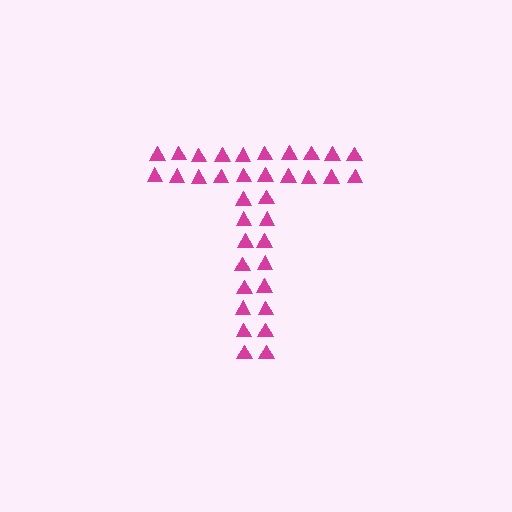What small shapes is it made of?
It is made of small triangles.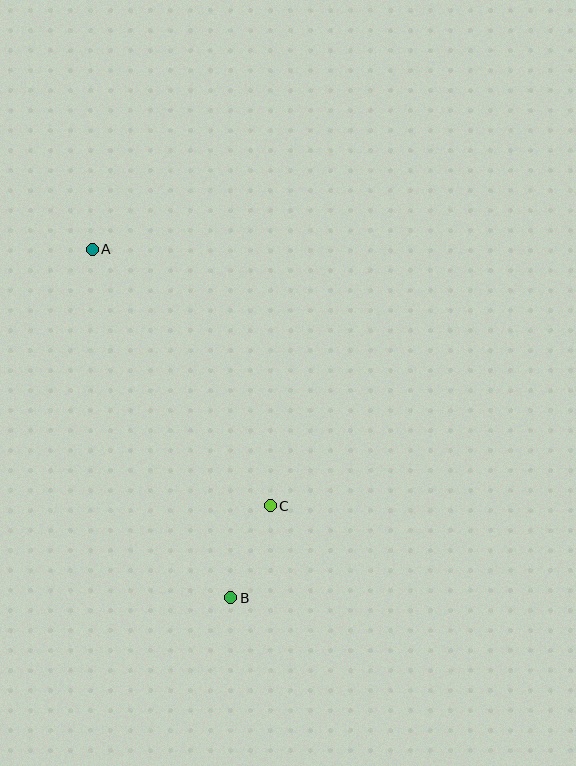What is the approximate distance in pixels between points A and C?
The distance between A and C is approximately 312 pixels.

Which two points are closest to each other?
Points B and C are closest to each other.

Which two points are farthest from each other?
Points A and B are farthest from each other.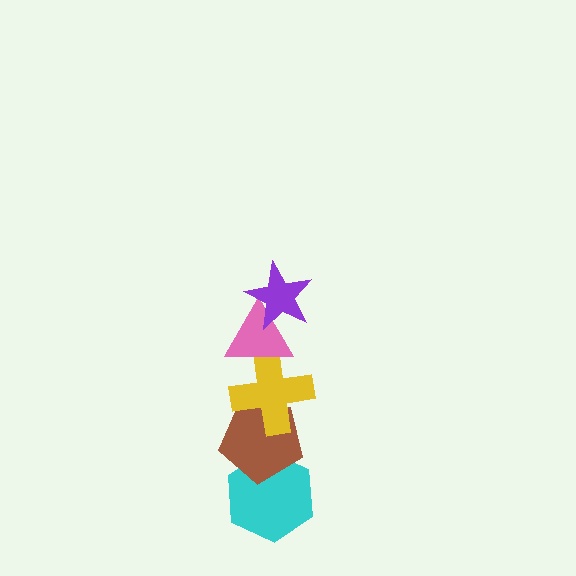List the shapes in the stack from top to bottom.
From top to bottom: the purple star, the pink triangle, the yellow cross, the brown pentagon, the cyan hexagon.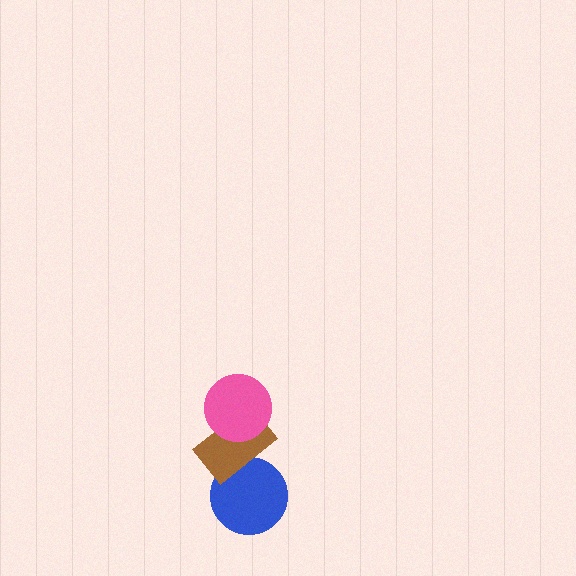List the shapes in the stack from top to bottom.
From top to bottom: the pink circle, the brown rectangle, the blue circle.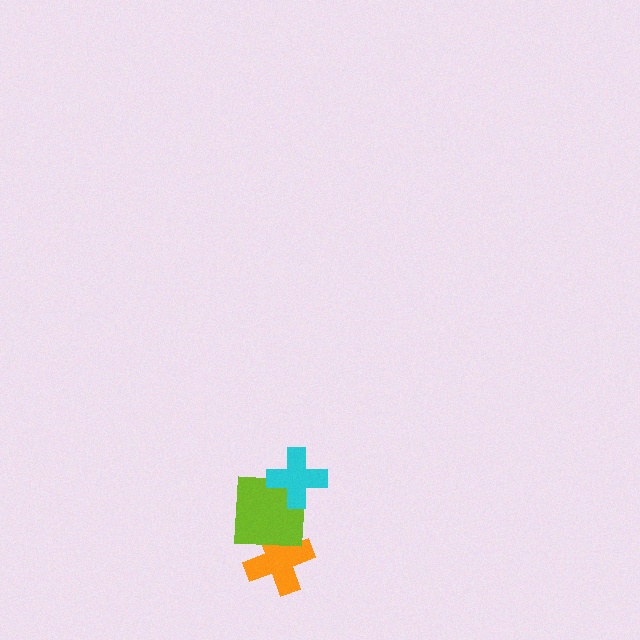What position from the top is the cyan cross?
The cyan cross is 1st from the top.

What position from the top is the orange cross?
The orange cross is 3rd from the top.